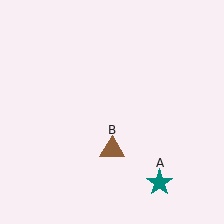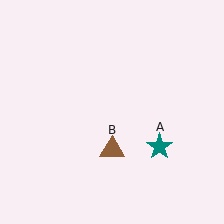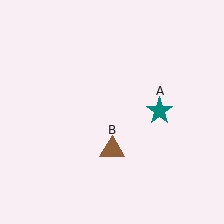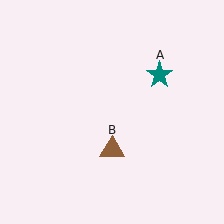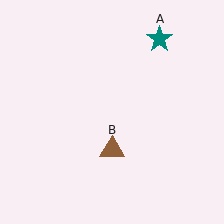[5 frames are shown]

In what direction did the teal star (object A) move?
The teal star (object A) moved up.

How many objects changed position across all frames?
1 object changed position: teal star (object A).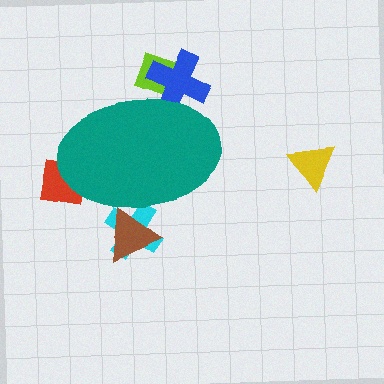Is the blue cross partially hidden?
Yes, the blue cross is partially hidden behind the teal ellipse.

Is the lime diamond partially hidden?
Yes, the lime diamond is partially hidden behind the teal ellipse.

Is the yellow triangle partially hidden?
No, the yellow triangle is fully visible.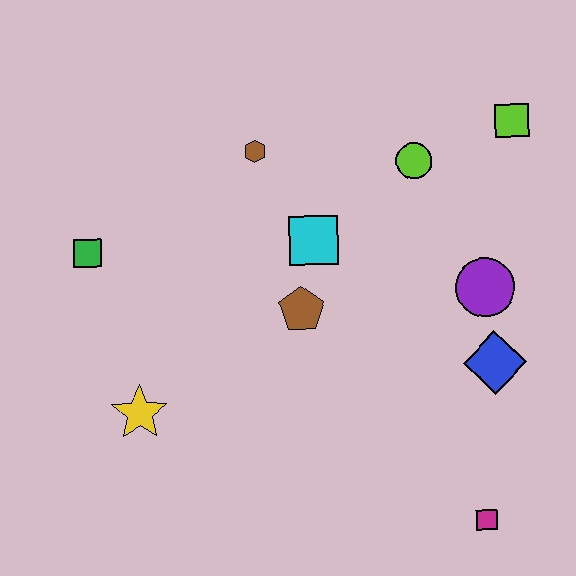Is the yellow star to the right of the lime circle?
No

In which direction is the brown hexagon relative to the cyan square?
The brown hexagon is above the cyan square.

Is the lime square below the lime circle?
No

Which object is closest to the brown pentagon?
The cyan square is closest to the brown pentagon.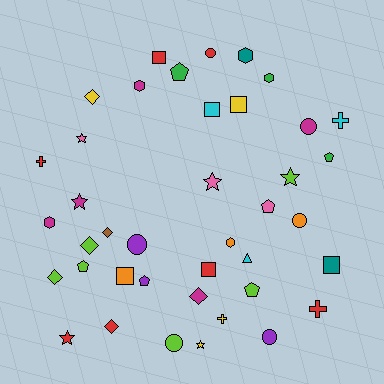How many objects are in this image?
There are 40 objects.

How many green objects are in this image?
There are 3 green objects.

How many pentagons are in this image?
There are 6 pentagons.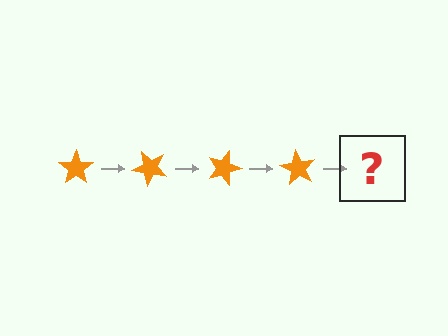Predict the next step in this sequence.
The next step is an orange star rotated 180 degrees.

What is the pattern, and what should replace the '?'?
The pattern is that the star rotates 45 degrees each step. The '?' should be an orange star rotated 180 degrees.